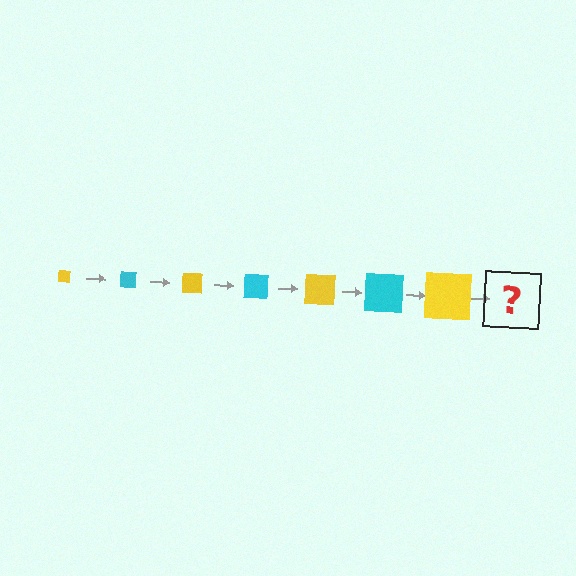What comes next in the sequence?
The next element should be a cyan square, larger than the previous one.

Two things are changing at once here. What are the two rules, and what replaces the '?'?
The two rules are that the square grows larger each step and the color cycles through yellow and cyan. The '?' should be a cyan square, larger than the previous one.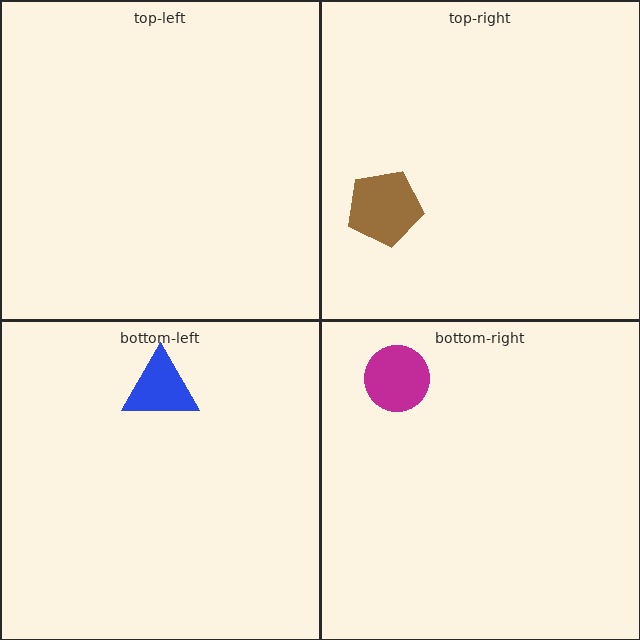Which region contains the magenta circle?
The bottom-right region.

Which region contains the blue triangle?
The bottom-left region.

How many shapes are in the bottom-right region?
1.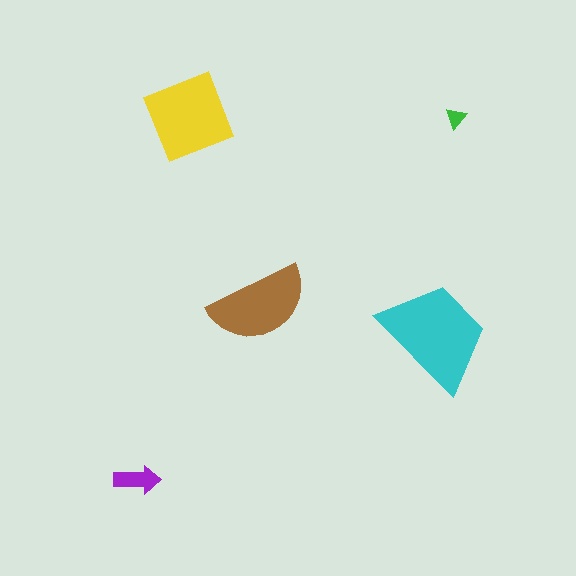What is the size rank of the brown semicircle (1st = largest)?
3rd.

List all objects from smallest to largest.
The green triangle, the purple arrow, the brown semicircle, the yellow square, the cyan trapezoid.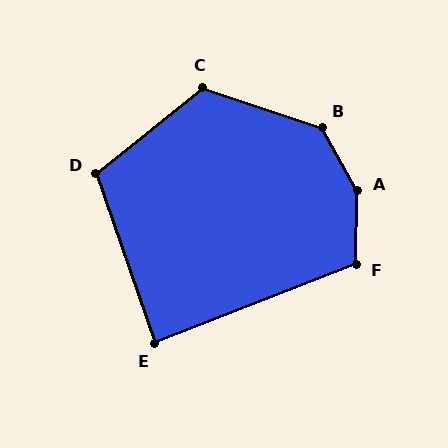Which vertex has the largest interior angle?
A, at approximately 149 degrees.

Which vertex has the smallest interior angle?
E, at approximately 88 degrees.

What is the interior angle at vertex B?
Approximately 138 degrees (obtuse).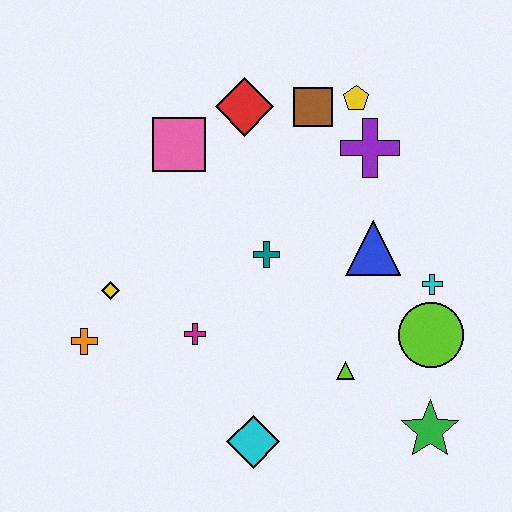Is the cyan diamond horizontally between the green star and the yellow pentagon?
No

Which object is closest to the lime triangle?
The lime circle is closest to the lime triangle.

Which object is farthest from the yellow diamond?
The green star is farthest from the yellow diamond.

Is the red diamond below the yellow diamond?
No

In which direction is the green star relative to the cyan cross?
The green star is below the cyan cross.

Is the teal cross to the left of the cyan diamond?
No